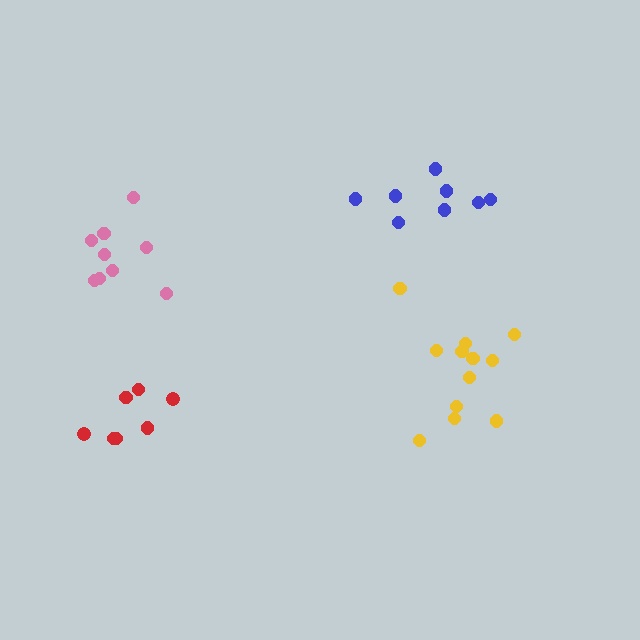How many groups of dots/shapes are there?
There are 4 groups.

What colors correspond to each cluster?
The clusters are colored: red, yellow, blue, pink.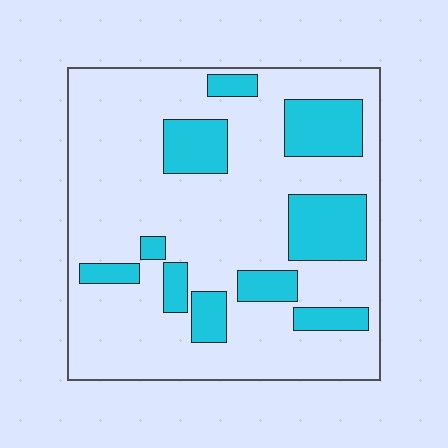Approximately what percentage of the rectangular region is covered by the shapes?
Approximately 25%.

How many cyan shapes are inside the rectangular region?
10.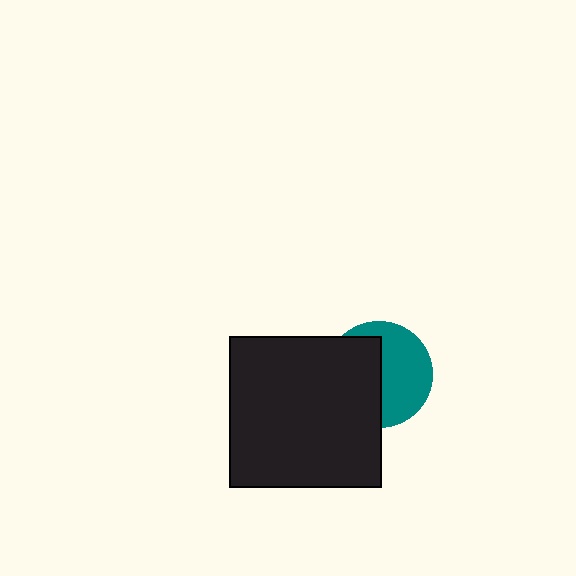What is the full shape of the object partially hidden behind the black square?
The partially hidden object is a teal circle.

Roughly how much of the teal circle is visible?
About half of it is visible (roughly 52%).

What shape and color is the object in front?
The object in front is a black square.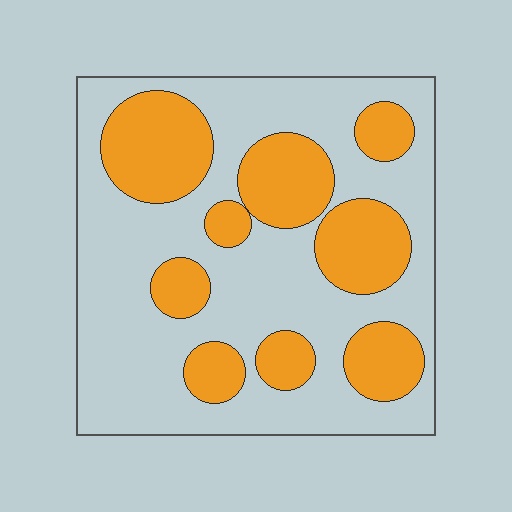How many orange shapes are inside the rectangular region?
9.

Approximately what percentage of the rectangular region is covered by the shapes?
Approximately 35%.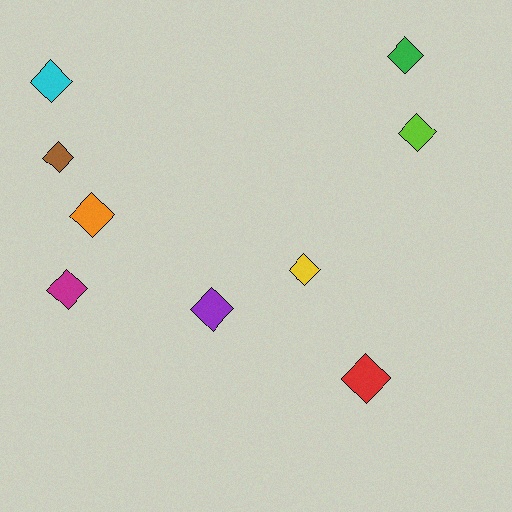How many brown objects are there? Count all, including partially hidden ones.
There is 1 brown object.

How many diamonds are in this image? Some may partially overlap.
There are 9 diamonds.